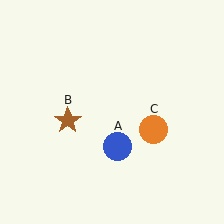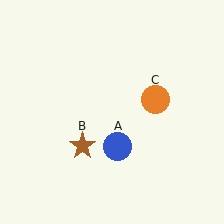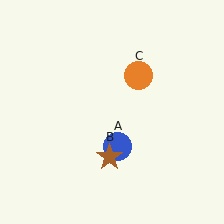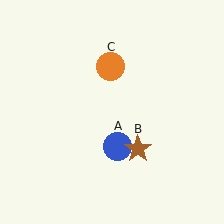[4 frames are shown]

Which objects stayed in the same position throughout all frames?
Blue circle (object A) remained stationary.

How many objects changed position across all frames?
2 objects changed position: brown star (object B), orange circle (object C).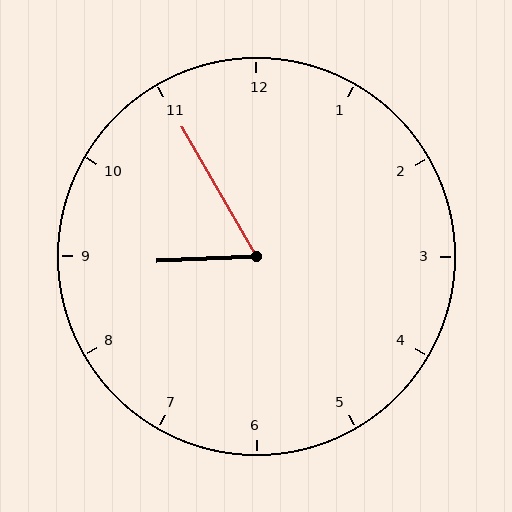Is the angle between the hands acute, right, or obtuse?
It is acute.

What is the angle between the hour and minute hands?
Approximately 62 degrees.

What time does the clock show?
8:55.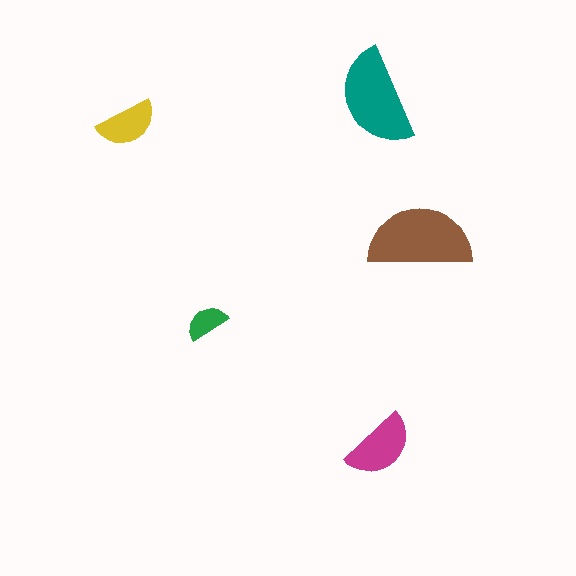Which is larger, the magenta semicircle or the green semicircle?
The magenta one.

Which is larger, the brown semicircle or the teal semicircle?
The brown one.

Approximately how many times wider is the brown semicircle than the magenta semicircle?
About 1.5 times wider.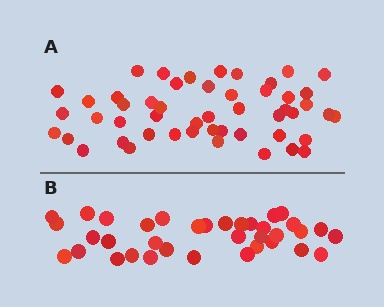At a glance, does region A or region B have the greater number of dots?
Region A (the top region) has more dots.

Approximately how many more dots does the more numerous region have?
Region A has approximately 15 more dots than region B.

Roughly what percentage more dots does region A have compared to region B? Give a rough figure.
About 40% more.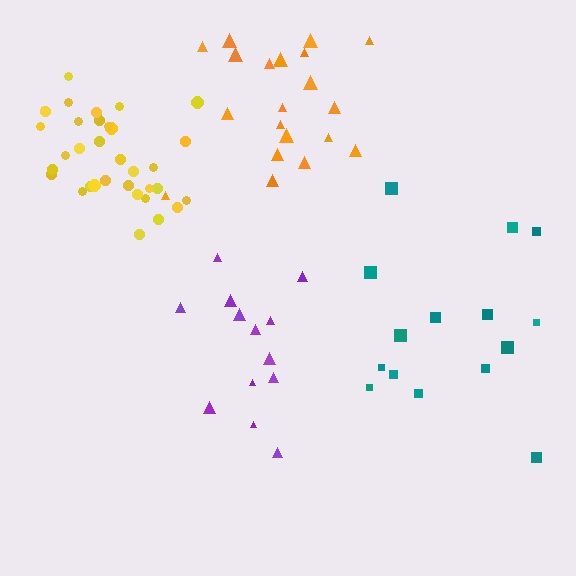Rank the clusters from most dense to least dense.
yellow, purple, orange, teal.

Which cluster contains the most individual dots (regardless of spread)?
Yellow (34).